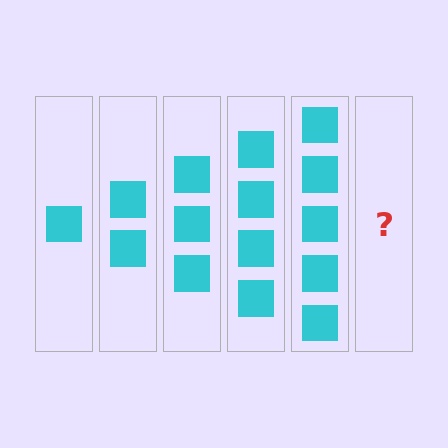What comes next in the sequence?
The next element should be 6 squares.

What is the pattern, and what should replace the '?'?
The pattern is that each step adds one more square. The '?' should be 6 squares.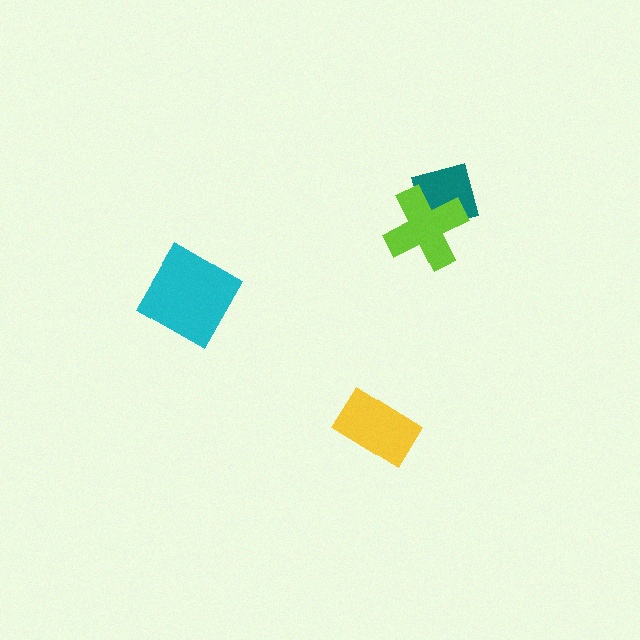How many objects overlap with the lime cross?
1 object overlaps with the lime cross.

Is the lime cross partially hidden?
No, no other shape covers it.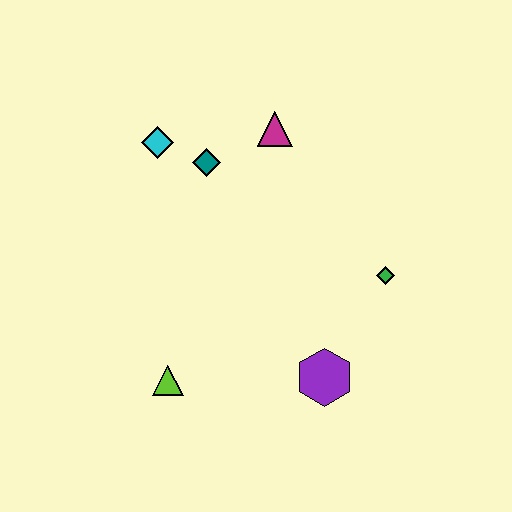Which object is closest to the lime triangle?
The purple hexagon is closest to the lime triangle.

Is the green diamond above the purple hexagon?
Yes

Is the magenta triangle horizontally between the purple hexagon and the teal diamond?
Yes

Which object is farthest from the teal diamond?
The purple hexagon is farthest from the teal diamond.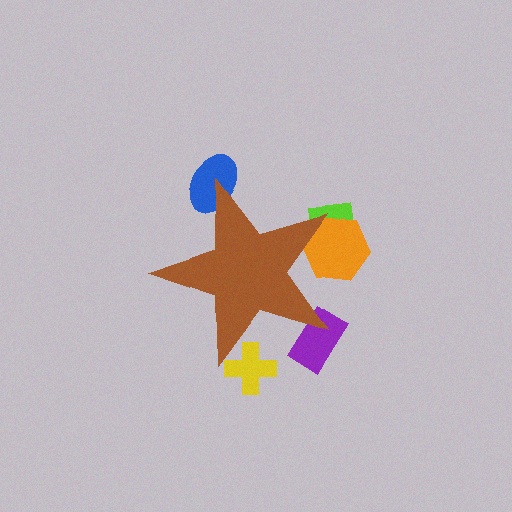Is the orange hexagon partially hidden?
Yes, the orange hexagon is partially hidden behind the brown star.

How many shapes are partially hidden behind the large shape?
5 shapes are partially hidden.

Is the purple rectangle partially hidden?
Yes, the purple rectangle is partially hidden behind the brown star.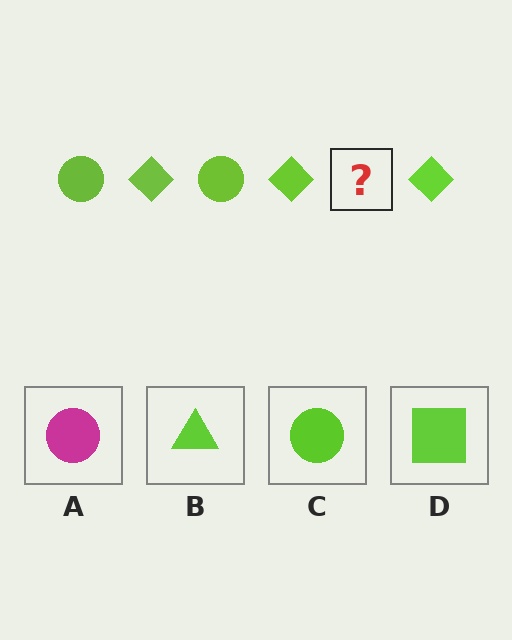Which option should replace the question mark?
Option C.